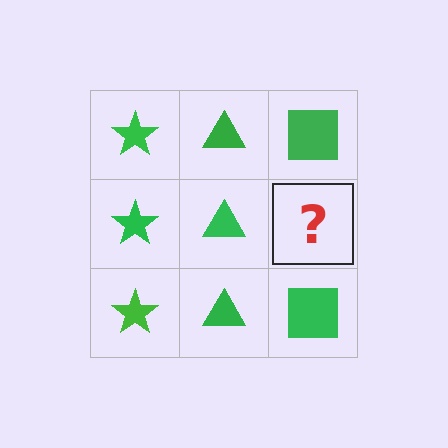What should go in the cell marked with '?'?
The missing cell should contain a green square.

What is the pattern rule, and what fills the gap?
The rule is that each column has a consistent shape. The gap should be filled with a green square.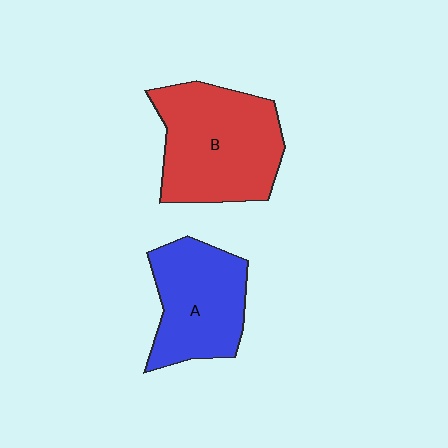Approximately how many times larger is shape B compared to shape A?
Approximately 1.3 times.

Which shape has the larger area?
Shape B (red).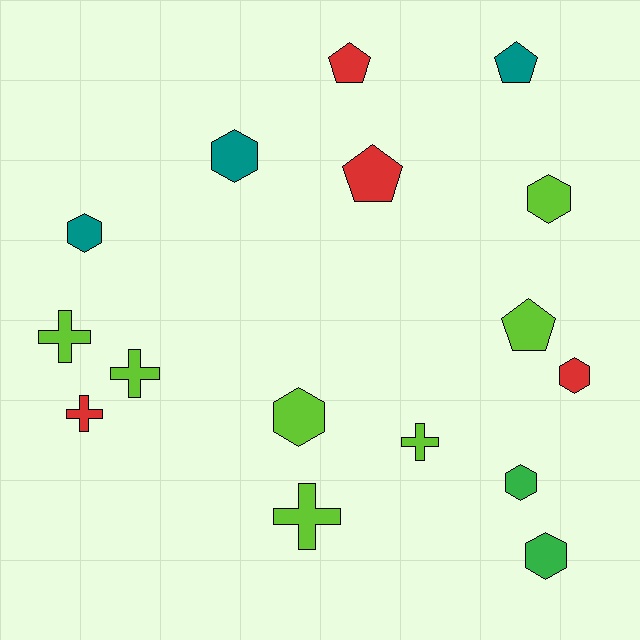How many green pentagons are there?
There are no green pentagons.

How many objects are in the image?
There are 16 objects.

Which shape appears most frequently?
Hexagon, with 7 objects.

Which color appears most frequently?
Lime, with 7 objects.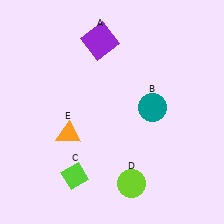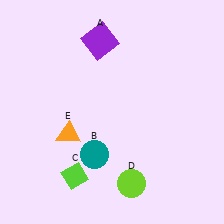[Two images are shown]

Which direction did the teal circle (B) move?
The teal circle (B) moved left.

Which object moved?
The teal circle (B) moved left.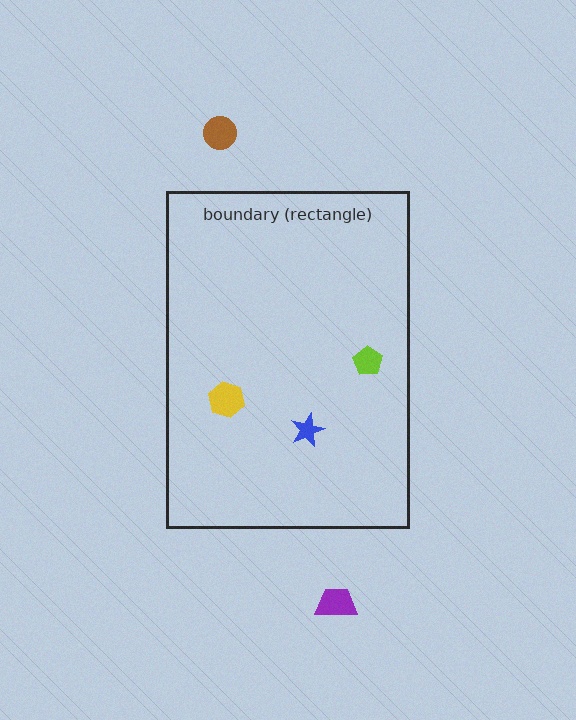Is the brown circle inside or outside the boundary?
Outside.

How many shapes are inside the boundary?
3 inside, 2 outside.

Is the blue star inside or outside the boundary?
Inside.